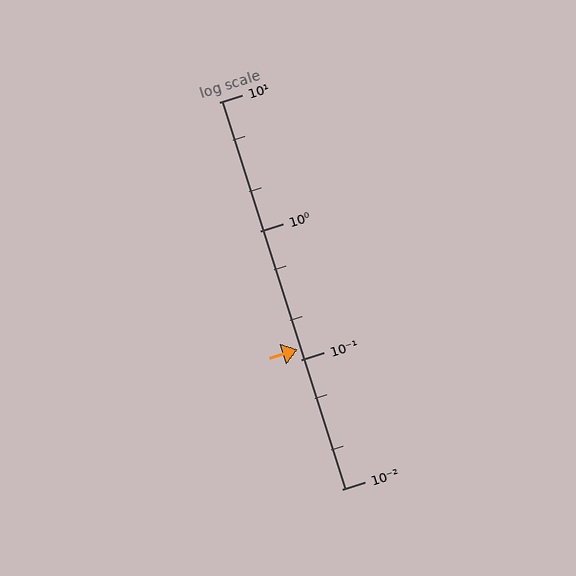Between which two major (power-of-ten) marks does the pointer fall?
The pointer is between 0.1 and 1.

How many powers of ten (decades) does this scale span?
The scale spans 3 decades, from 0.01 to 10.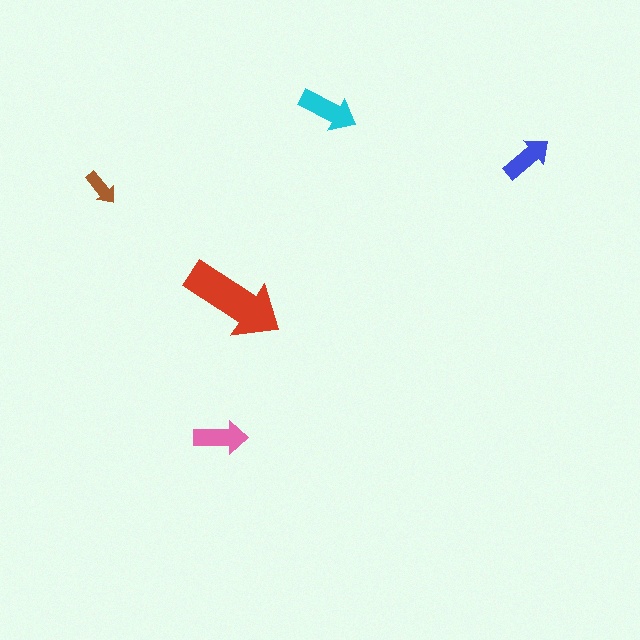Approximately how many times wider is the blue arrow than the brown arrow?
About 1.5 times wider.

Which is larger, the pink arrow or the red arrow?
The red one.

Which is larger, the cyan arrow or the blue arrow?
The cyan one.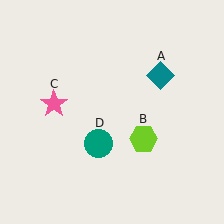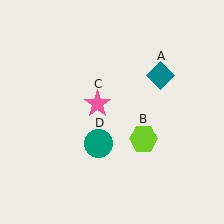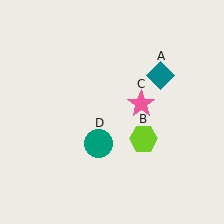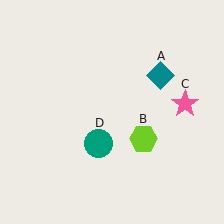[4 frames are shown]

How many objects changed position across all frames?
1 object changed position: pink star (object C).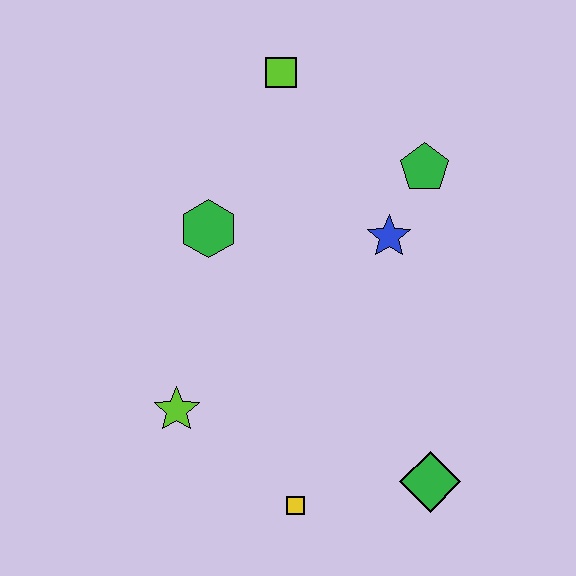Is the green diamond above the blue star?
No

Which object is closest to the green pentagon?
The blue star is closest to the green pentagon.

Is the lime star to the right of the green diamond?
No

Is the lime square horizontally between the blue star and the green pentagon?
No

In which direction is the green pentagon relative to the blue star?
The green pentagon is above the blue star.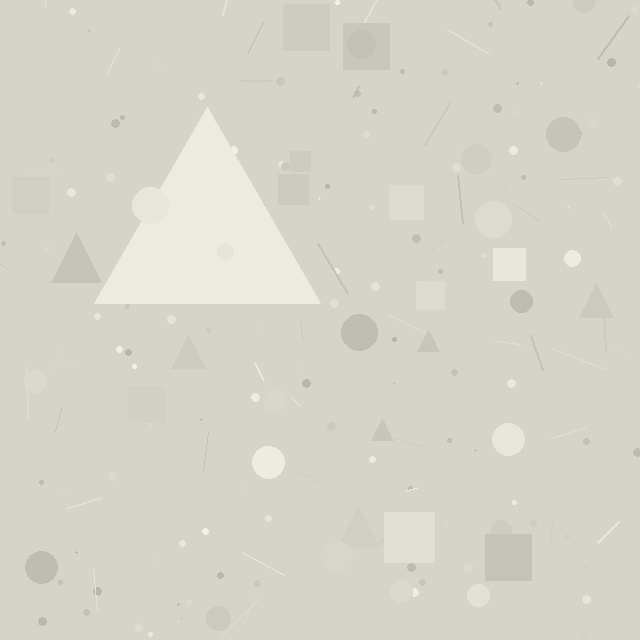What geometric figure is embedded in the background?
A triangle is embedded in the background.